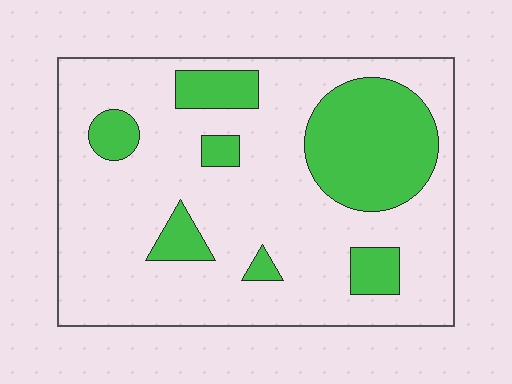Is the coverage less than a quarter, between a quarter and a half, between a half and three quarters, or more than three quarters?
Less than a quarter.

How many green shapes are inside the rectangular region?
7.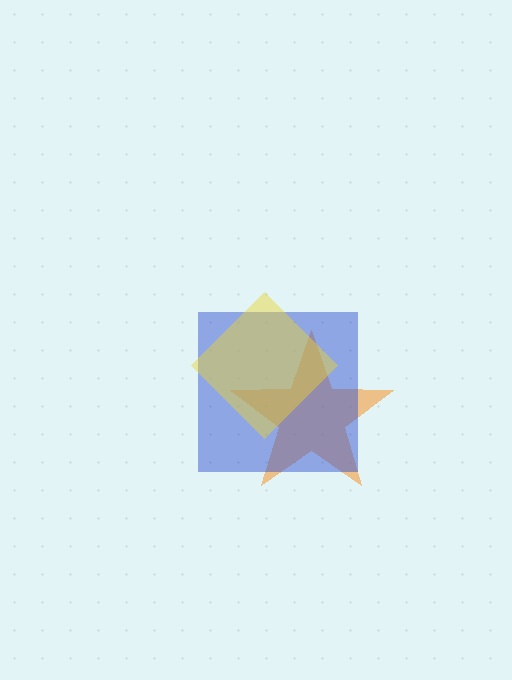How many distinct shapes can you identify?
There are 3 distinct shapes: an orange star, a blue square, a yellow diamond.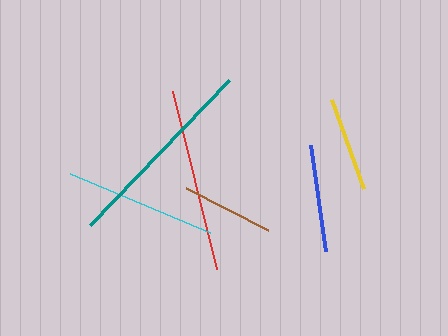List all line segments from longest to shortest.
From longest to shortest: teal, red, cyan, blue, yellow, brown.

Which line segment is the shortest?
The brown line is the shortest at approximately 92 pixels.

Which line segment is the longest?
The teal line is the longest at approximately 201 pixels.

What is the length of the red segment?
The red segment is approximately 183 pixels long.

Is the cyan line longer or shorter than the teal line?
The teal line is longer than the cyan line.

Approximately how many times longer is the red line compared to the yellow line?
The red line is approximately 2.0 times the length of the yellow line.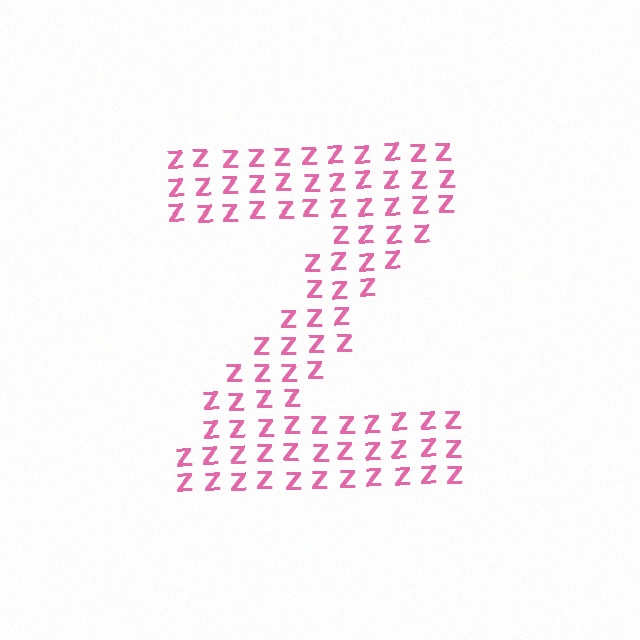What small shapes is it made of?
It is made of small letter Z's.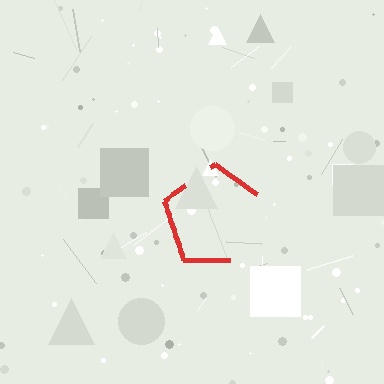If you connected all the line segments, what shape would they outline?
They would outline a pentagon.